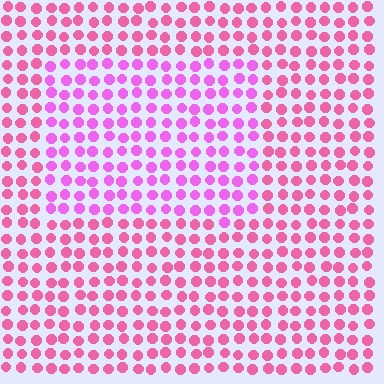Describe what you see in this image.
The image is filled with small pink elements in a uniform arrangement. A rectangle-shaped region is visible where the elements are tinted to a slightly different hue, forming a subtle color boundary.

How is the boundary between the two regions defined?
The boundary is defined purely by a slight shift in hue (about 31 degrees). Spacing, size, and orientation are identical on both sides.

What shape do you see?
I see a rectangle.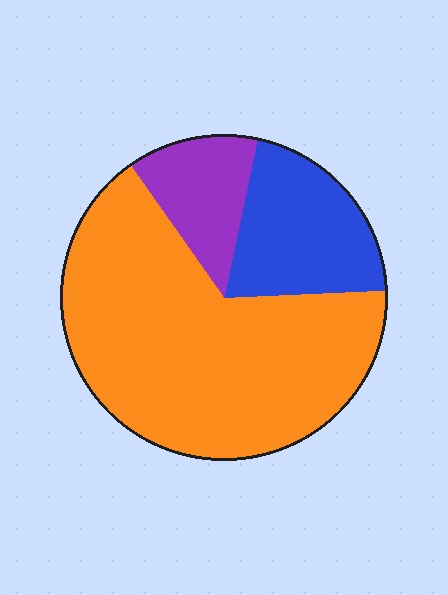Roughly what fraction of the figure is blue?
Blue covers 21% of the figure.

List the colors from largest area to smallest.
From largest to smallest: orange, blue, purple.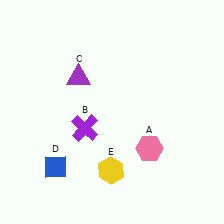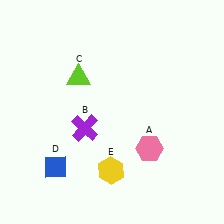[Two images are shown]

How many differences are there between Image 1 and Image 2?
There is 1 difference between the two images.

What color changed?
The triangle (C) changed from purple in Image 1 to lime in Image 2.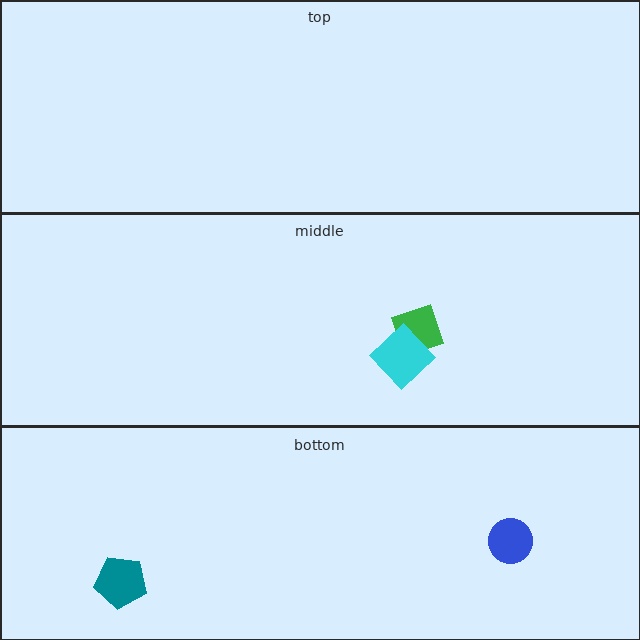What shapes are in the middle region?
The green diamond, the cyan diamond.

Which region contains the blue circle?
The bottom region.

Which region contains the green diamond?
The middle region.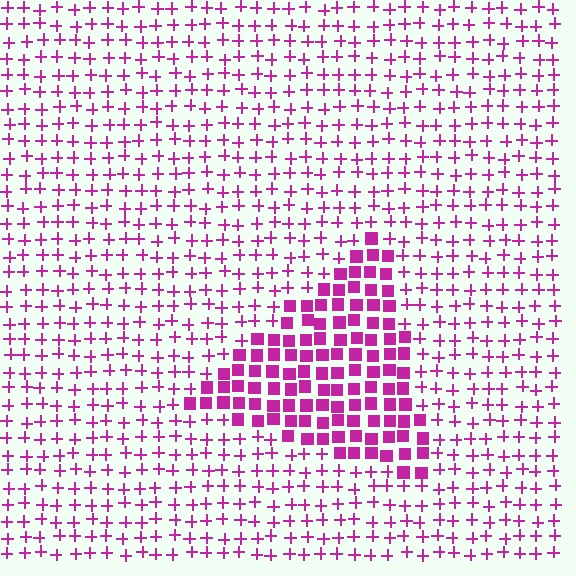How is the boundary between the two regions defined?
The boundary is defined by a change in element shape: squares inside vs. plus signs outside. All elements share the same color and spacing.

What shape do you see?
I see a triangle.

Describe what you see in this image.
The image is filled with small magenta elements arranged in a uniform grid. A triangle-shaped region contains squares, while the surrounding area contains plus signs. The boundary is defined purely by the change in element shape.